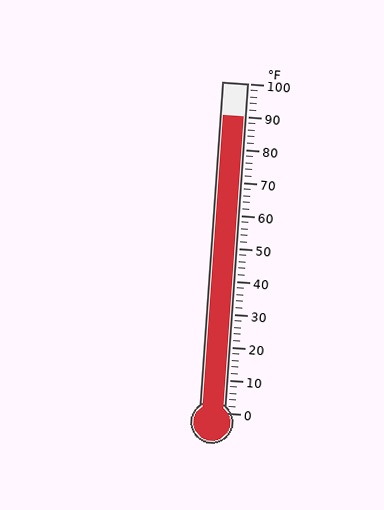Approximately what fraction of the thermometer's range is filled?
The thermometer is filled to approximately 90% of its range.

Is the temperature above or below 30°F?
The temperature is above 30°F.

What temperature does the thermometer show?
The thermometer shows approximately 90°F.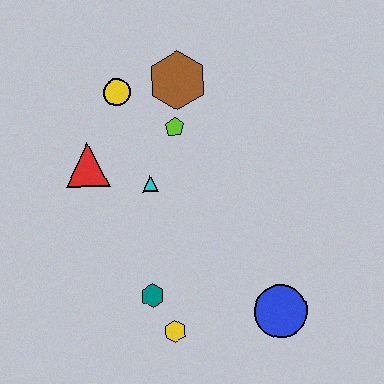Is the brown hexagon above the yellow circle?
Yes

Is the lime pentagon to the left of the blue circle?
Yes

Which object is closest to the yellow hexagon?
The teal hexagon is closest to the yellow hexagon.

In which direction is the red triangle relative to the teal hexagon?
The red triangle is above the teal hexagon.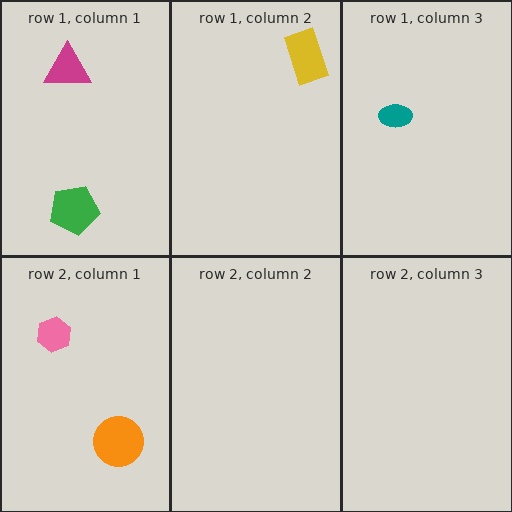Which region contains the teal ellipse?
The row 1, column 3 region.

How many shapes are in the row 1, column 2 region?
1.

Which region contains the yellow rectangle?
The row 1, column 2 region.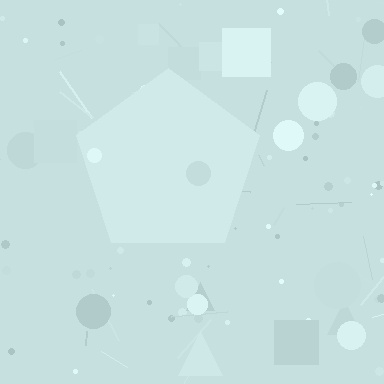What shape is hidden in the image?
A pentagon is hidden in the image.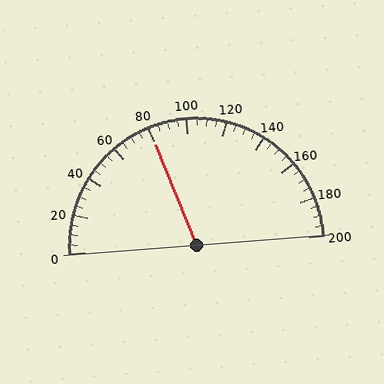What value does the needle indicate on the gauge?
The needle indicates approximately 80.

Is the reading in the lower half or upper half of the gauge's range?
The reading is in the lower half of the range (0 to 200).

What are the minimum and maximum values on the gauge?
The gauge ranges from 0 to 200.